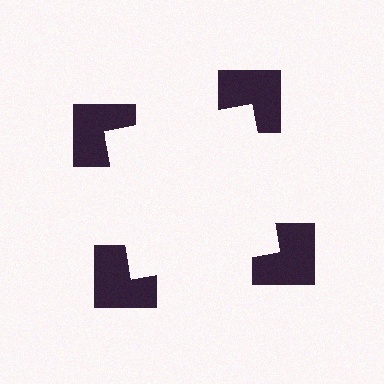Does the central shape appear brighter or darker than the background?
It typically appears slightly brighter than the background, even though no actual brightness change is drawn.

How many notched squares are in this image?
There are 4 — one at each vertex of the illusory square.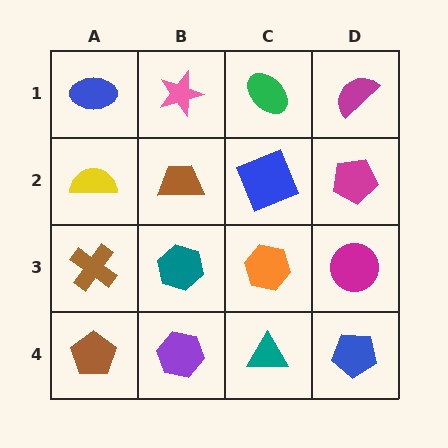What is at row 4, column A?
A brown pentagon.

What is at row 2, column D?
A magenta pentagon.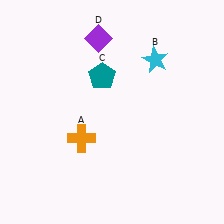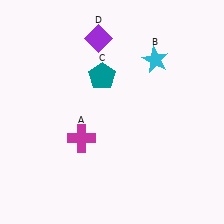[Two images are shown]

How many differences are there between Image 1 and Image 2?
There is 1 difference between the two images.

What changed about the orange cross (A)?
In Image 1, A is orange. In Image 2, it changed to magenta.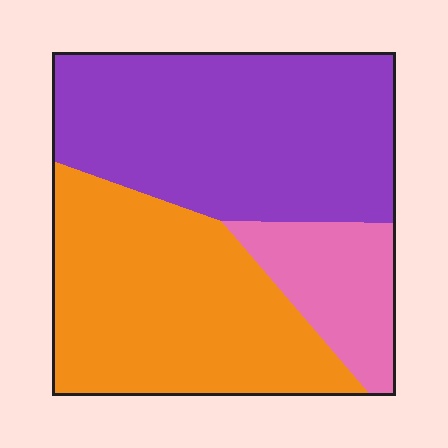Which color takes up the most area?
Purple, at roughly 45%.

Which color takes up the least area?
Pink, at roughly 15%.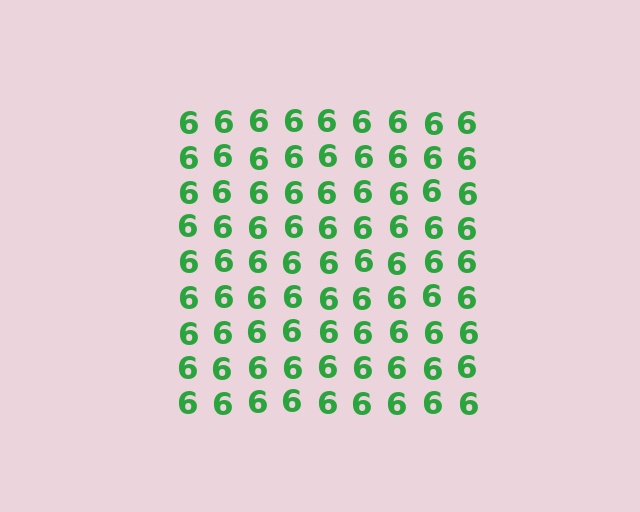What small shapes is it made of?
It is made of small digit 6's.